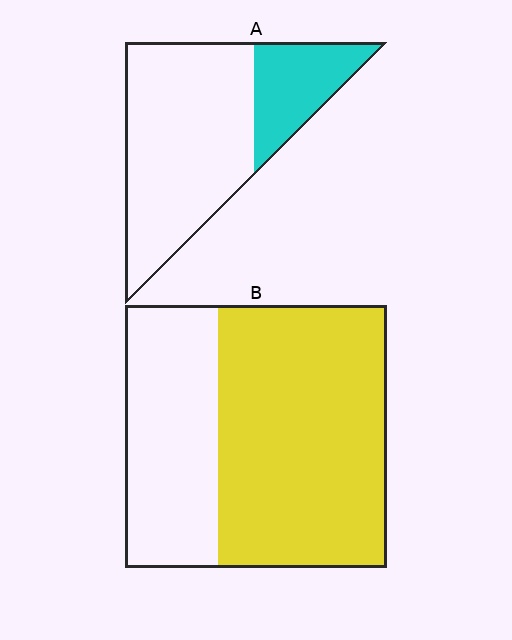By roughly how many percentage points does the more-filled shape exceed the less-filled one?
By roughly 40 percentage points (B over A).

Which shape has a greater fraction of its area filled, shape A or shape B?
Shape B.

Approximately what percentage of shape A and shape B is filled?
A is approximately 25% and B is approximately 65%.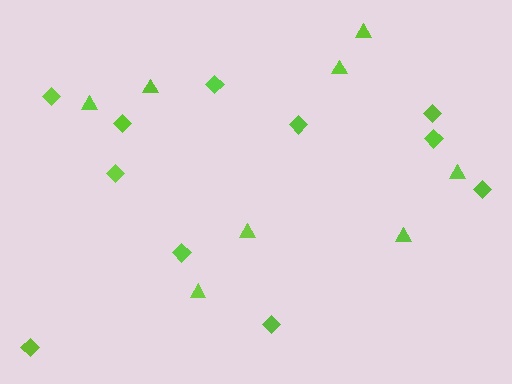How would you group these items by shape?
There are 2 groups: one group of diamonds (11) and one group of triangles (8).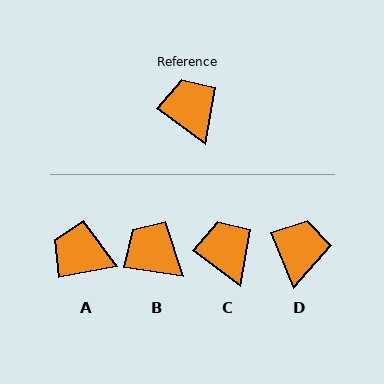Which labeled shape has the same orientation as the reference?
C.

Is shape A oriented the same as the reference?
No, it is off by about 47 degrees.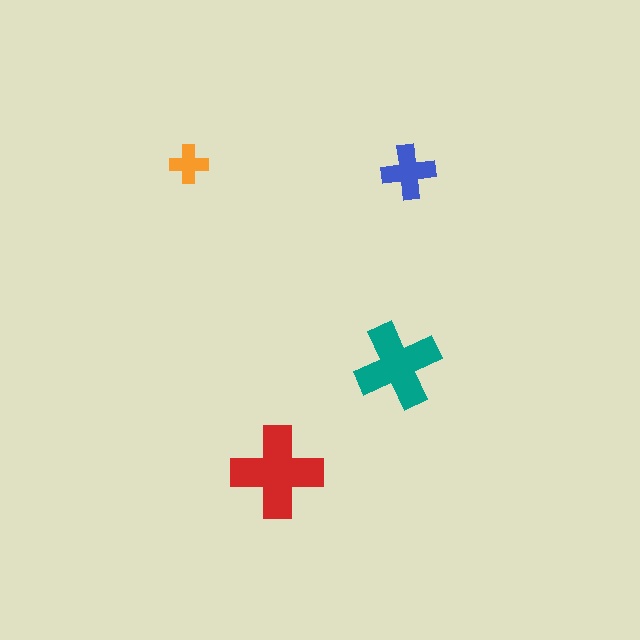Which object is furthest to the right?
The blue cross is rightmost.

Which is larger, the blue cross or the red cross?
The red one.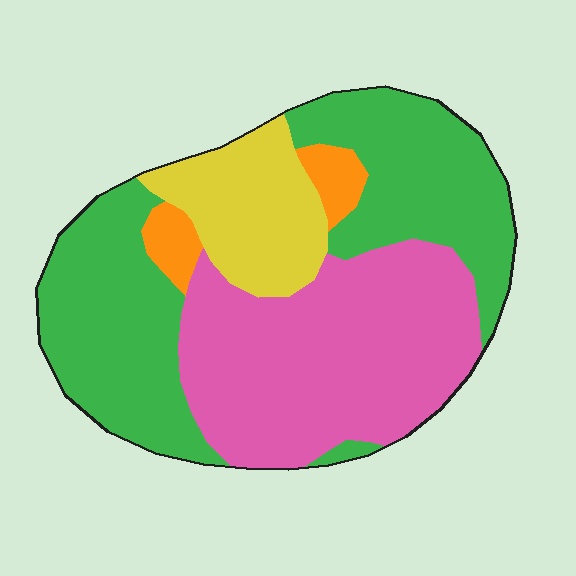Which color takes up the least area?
Orange, at roughly 5%.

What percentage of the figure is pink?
Pink covers around 40% of the figure.